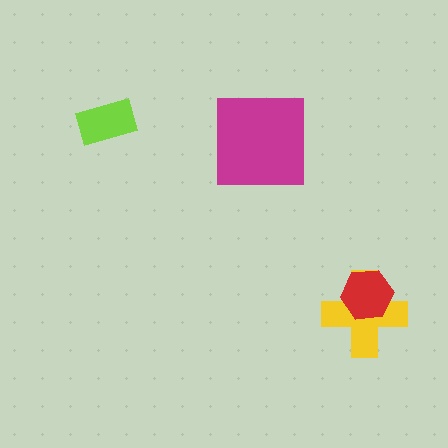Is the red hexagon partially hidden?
No, no other shape covers it.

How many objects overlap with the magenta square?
0 objects overlap with the magenta square.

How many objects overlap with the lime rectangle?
0 objects overlap with the lime rectangle.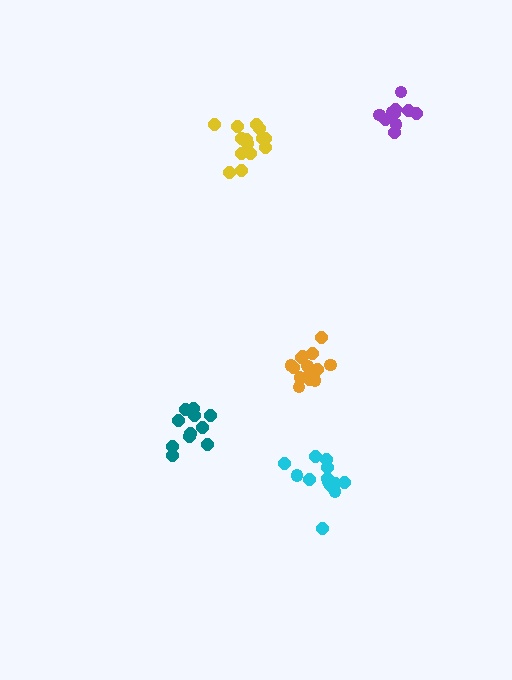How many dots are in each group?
Group 1: 11 dots, Group 2: 14 dots, Group 3: 10 dots, Group 4: 14 dots, Group 5: 14 dots (63 total).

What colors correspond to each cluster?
The clusters are colored: teal, cyan, purple, orange, yellow.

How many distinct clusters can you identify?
There are 5 distinct clusters.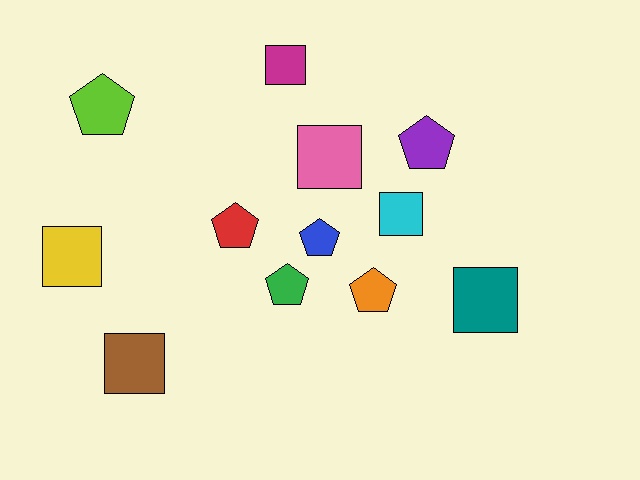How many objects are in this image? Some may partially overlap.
There are 12 objects.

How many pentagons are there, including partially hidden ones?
There are 6 pentagons.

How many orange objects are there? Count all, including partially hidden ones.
There is 1 orange object.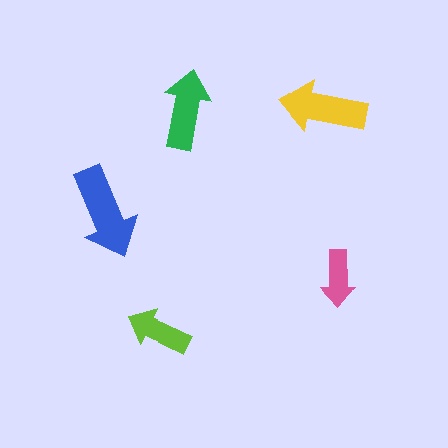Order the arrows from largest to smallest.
the blue one, the yellow one, the green one, the lime one, the pink one.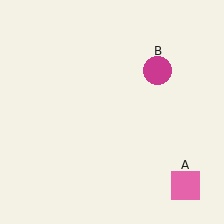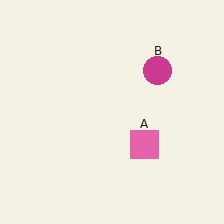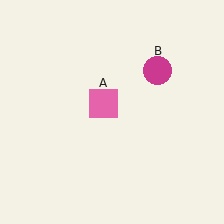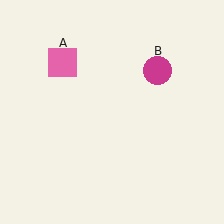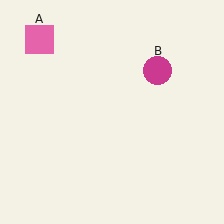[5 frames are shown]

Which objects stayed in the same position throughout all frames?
Magenta circle (object B) remained stationary.